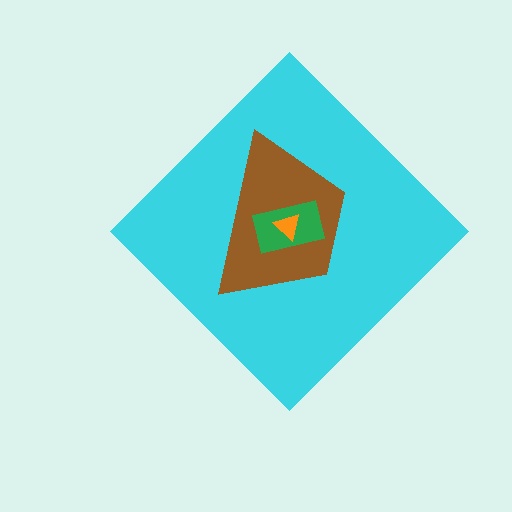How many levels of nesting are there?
4.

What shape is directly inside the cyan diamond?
The brown trapezoid.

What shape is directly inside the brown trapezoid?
The green rectangle.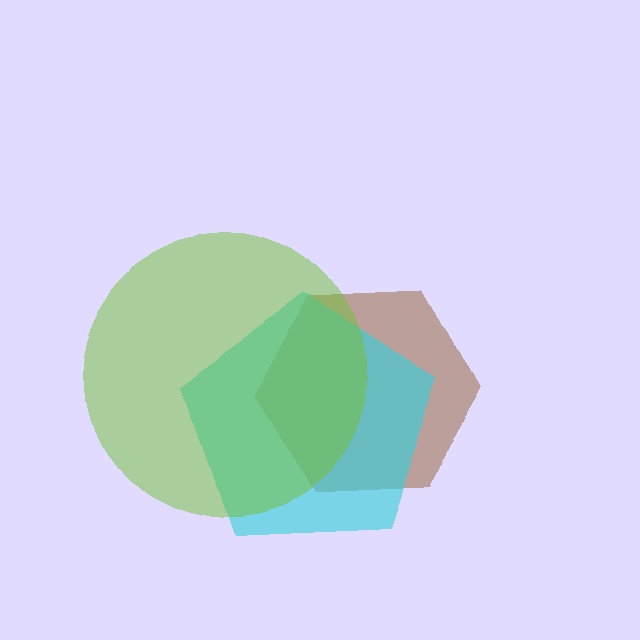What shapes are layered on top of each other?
The layered shapes are: a brown hexagon, a cyan pentagon, a lime circle.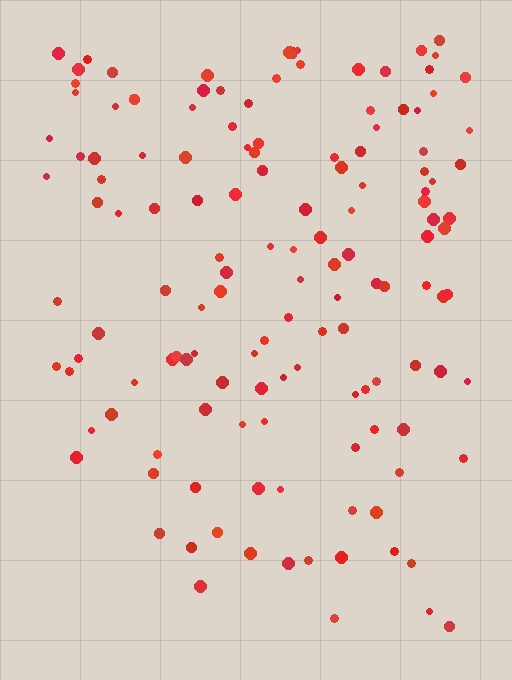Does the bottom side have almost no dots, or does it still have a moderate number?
Still a moderate number, just noticeably fewer than the top.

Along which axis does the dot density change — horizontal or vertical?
Vertical.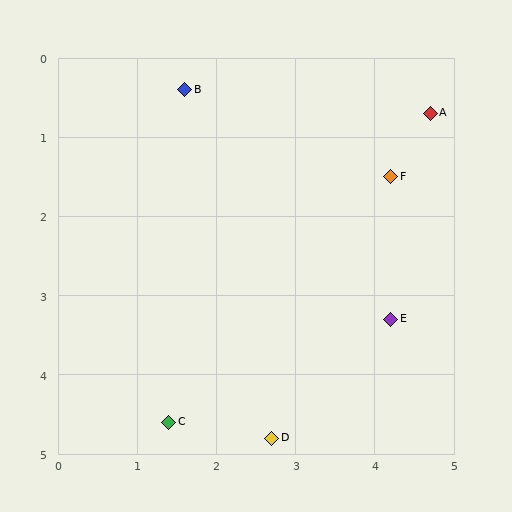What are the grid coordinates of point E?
Point E is at approximately (4.2, 3.3).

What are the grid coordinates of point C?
Point C is at approximately (1.4, 4.6).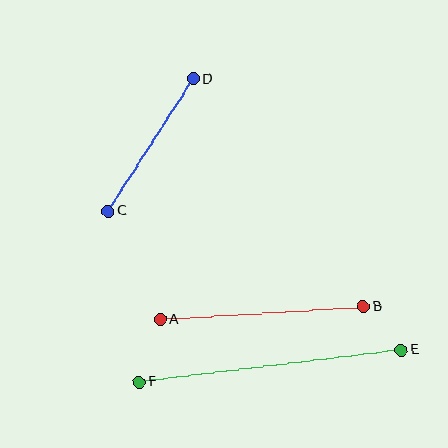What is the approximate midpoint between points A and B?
The midpoint is at approximately (262, 313) pixels.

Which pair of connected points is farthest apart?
Points E and F are farthest apart.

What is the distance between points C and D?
The distance is approximately 157 pixels.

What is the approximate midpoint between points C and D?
The midpoint is at approximately (150, 145) pixels.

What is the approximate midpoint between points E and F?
The midpoint is at approximately (270, 366) pixels.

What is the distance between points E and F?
The distance is approximately 264 pixels.